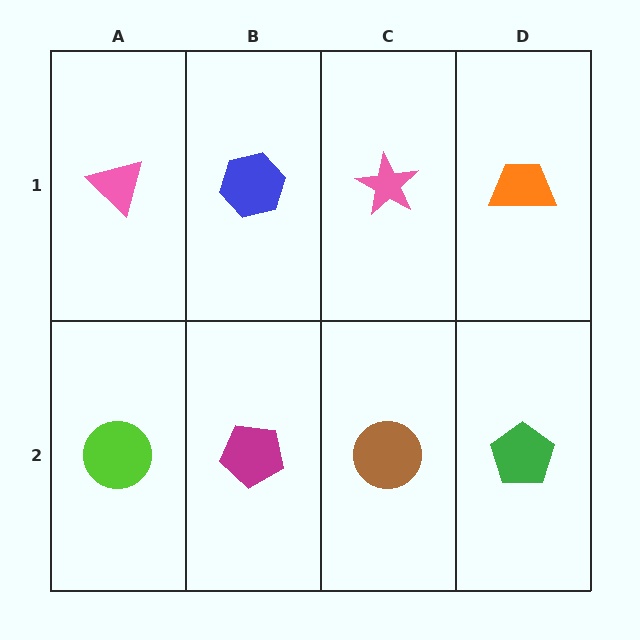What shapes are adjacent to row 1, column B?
A magenta pentagon (row 2, column B), a pink triangle (row 1, column A), a pink star (row 1, column C).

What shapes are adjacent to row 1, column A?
A lime circle (row 2, column A), a blue hexagon (row 1, column B).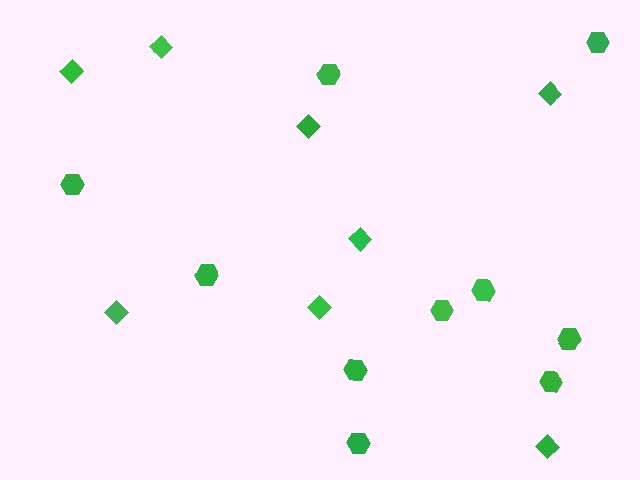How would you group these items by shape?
There are 2 groups: one group of hexagons (10) and one group of diamonds (8).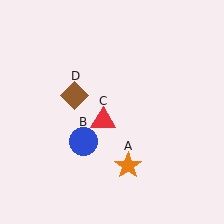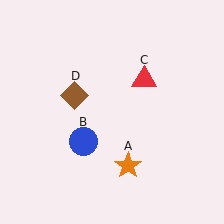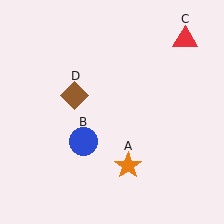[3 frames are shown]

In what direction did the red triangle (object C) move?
The red triangle (object C) moved up and to the right.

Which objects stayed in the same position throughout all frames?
Orange star (object A) and blue circle (object B) and brown diamond (object D) remained stationary.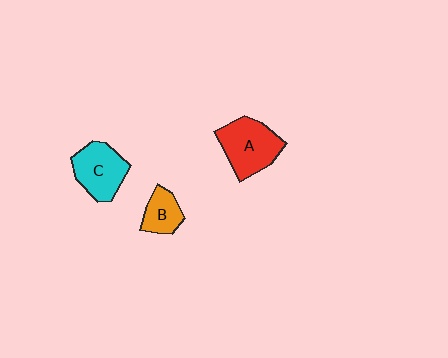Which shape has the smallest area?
Shape B (orange).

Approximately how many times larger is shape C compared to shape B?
Approximately 1.6 times.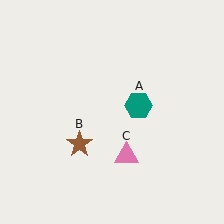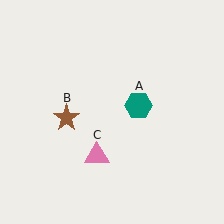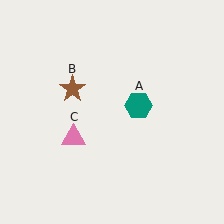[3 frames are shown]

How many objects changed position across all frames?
2 objects changed position: brown star (object B), pink triangle (object C).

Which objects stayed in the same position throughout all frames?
Teal hexagon (object A) remained stationary.